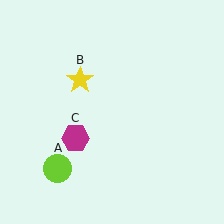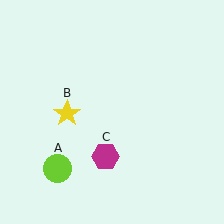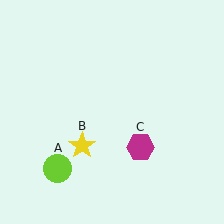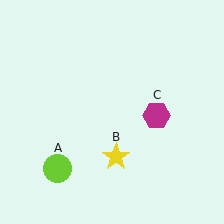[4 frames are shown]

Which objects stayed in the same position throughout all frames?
Lime circle (object A) remained stationary.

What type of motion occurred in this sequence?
The yellow star (object B), magenta hexagon (object C) rotated counterclockwise around the center of the scene.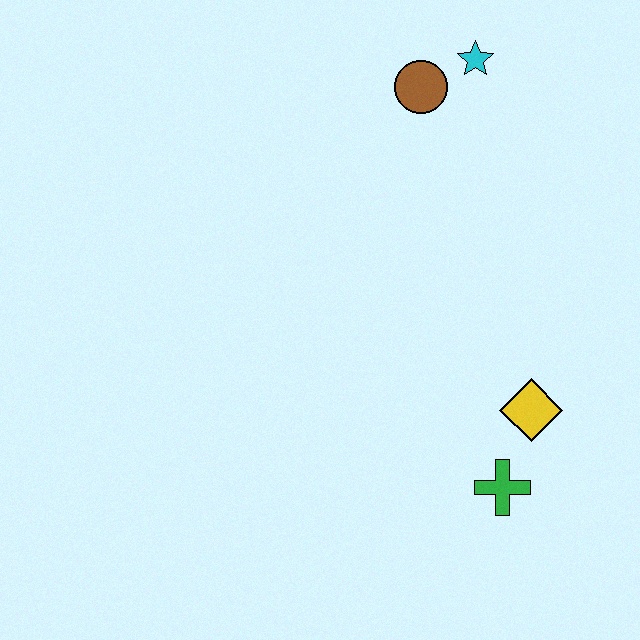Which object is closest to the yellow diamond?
The green cross is closest to the yellow diamond.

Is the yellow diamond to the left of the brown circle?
No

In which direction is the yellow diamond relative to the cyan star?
The yellow diamond is below the cyan star.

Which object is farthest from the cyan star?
The green cross is farthest from the cyan star.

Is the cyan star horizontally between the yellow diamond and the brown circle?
Yes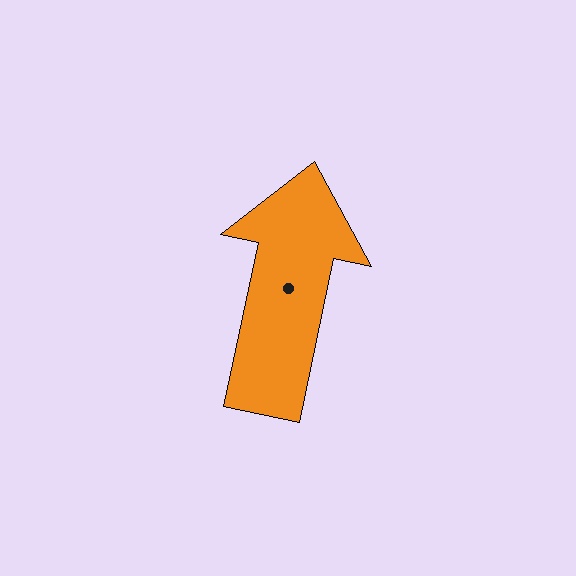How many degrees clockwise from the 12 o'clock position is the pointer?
Approximately 12 degrees.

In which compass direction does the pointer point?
North.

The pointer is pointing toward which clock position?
Roughly 12 o'clock.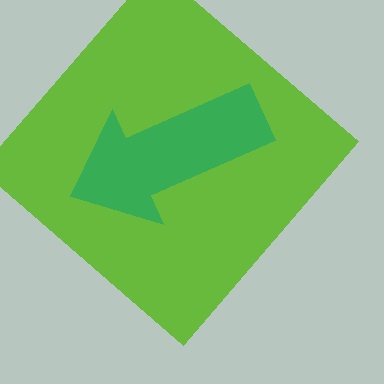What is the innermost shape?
The green arrow.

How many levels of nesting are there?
2.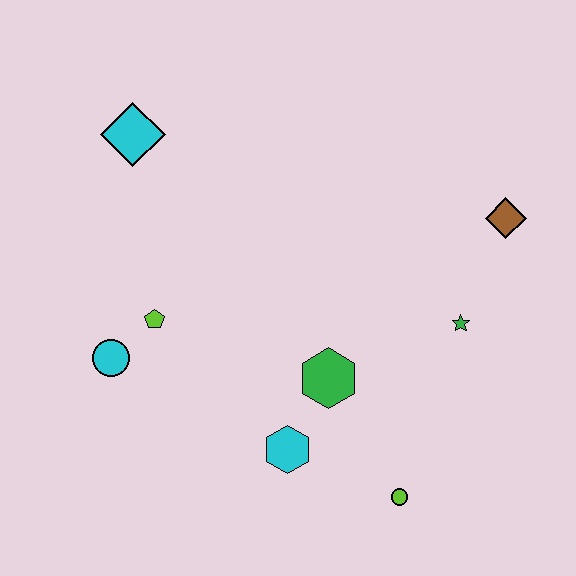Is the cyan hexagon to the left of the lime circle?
Yes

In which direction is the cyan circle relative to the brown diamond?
The cyan circle is to the left of the brown diamond.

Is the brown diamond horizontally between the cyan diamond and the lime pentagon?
No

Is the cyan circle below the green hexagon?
No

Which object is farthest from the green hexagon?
The cyan diamond is farthest from the green hexagon.